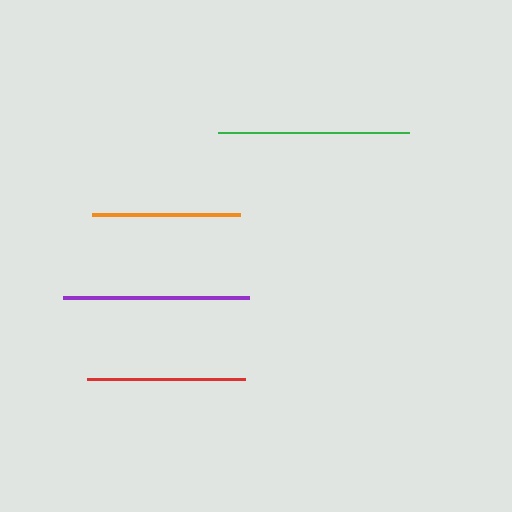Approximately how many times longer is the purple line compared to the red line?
The purple line is approximately 1.2 times the length of the red line.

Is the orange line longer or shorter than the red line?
The red line is longer than the orange line.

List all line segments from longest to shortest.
From longest to shortest: green, purple, red, orange.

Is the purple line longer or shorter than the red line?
The purple line is longer than the red line.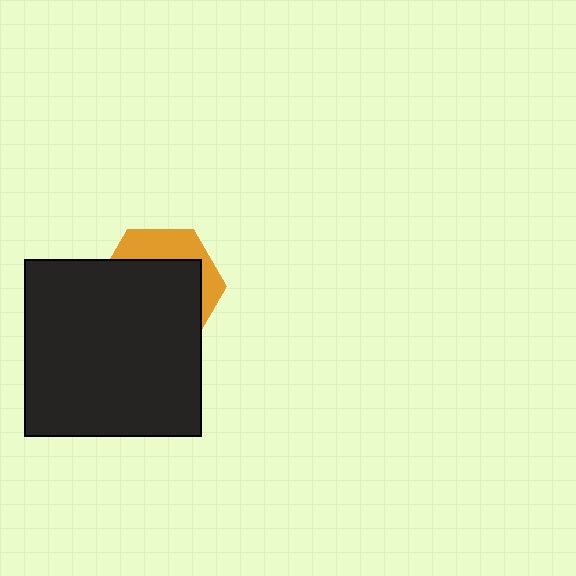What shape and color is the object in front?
The object in front is a black square.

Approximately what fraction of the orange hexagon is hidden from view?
Roughly 69% of the orange hexagon is hidden behind the black square.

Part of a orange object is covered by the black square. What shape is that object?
It is a hexagon.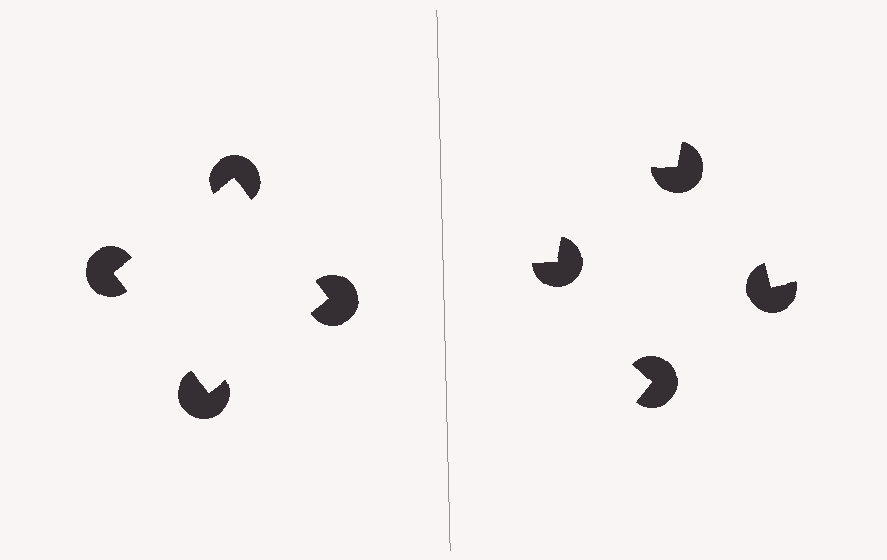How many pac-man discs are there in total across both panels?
8 — 4 on each side.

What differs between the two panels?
The pac-man discs are positioned identically on both sides; only the wedge orientations differ. On the left they align to a square; on the right they are misaligned.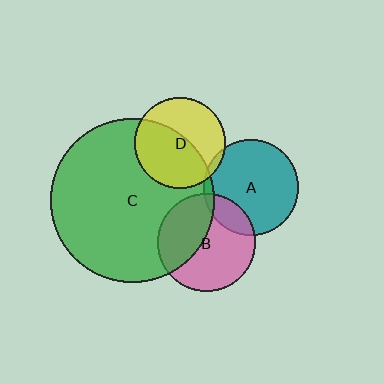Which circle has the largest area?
Circle C (green).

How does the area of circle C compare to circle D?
Approximately 3.3 times.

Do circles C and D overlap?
Yes.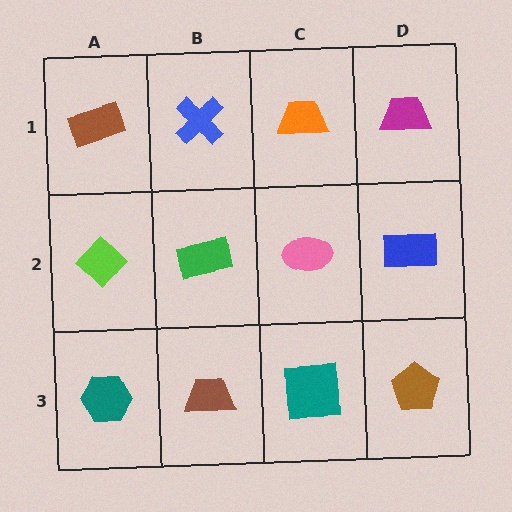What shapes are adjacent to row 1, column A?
A lime diamond (row 2, column A), a blue cross (row 1, column B).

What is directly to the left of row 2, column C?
A green rectangle.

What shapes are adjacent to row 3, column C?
A pink ellipse (row 2, column C), a brown trapezoid (row 3, column B), a brown pentagon (row 3, column D).